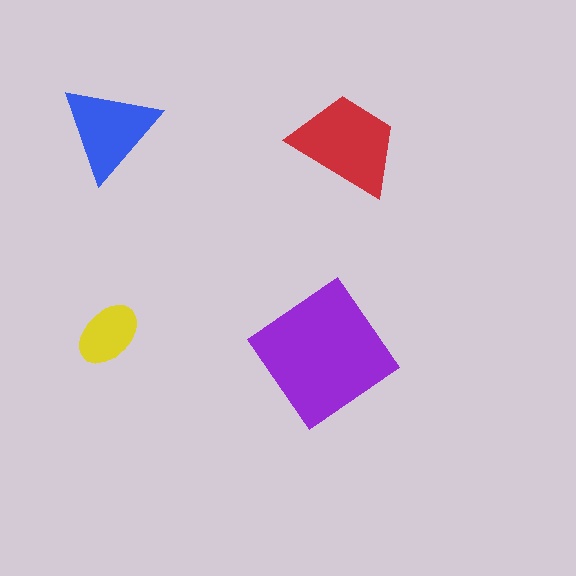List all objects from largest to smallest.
The purple diamond, the red trapezoid, the blue triangle, the yellow ellipse.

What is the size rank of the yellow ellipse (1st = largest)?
4th.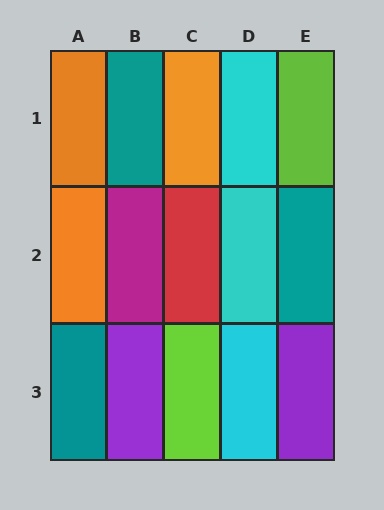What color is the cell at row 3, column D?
Cyan.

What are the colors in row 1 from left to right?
Orange, teal, orange, cyan, lime.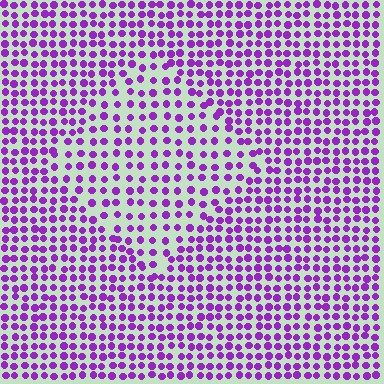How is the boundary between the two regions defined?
The boundary is defined by a change in element density (approximately 1.6x ratio). All elements are the same color, size, and shape.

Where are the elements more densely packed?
The elements are more densely packed outside the diamond boundary.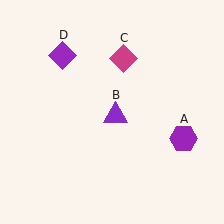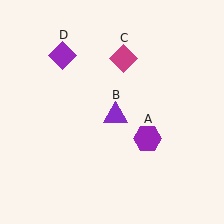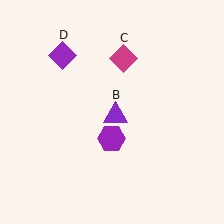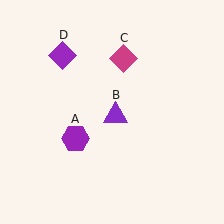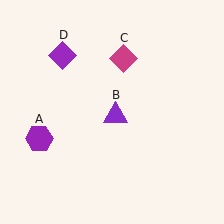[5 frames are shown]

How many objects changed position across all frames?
1 object changed position: purple hexagon (object A).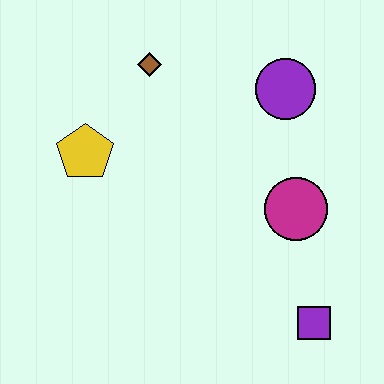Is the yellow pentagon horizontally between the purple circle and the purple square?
No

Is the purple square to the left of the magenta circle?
No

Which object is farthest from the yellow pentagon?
The purple square is farthest from the yellow pentagon.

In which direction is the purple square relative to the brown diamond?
The purple square is below the brown diamond.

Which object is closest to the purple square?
The magenta circle is closest to the purple square.